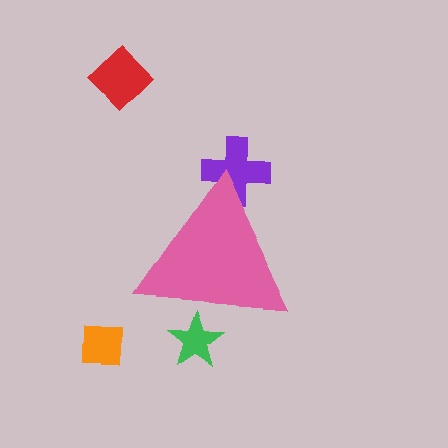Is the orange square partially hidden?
No, the orange square is fully visible.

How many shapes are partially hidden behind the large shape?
2 shapes are partially hidden.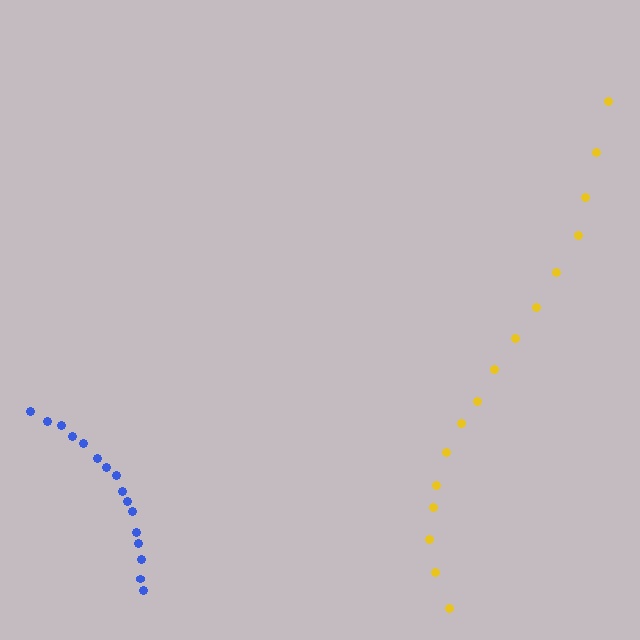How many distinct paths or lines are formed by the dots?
There are 2 distinct paths.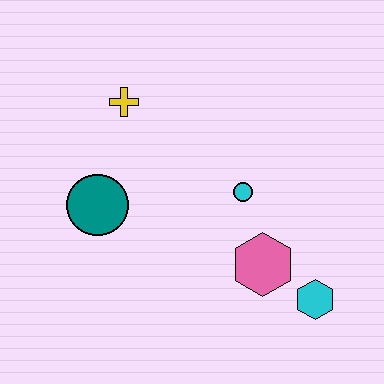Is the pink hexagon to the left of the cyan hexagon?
Yes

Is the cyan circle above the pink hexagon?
Yes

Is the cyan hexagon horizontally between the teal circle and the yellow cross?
No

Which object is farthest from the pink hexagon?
The yellow cross is farthest from the pink hexagon.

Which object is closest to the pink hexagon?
The cyan hexagon is closest to the pink hexagon.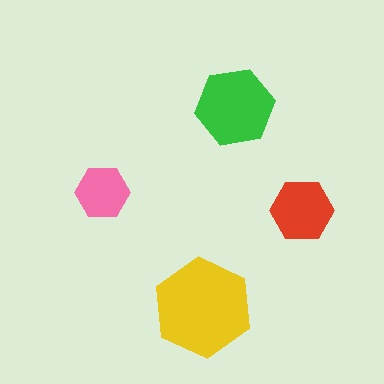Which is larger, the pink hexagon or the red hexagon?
The red one.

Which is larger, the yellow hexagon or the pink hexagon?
The yellow one.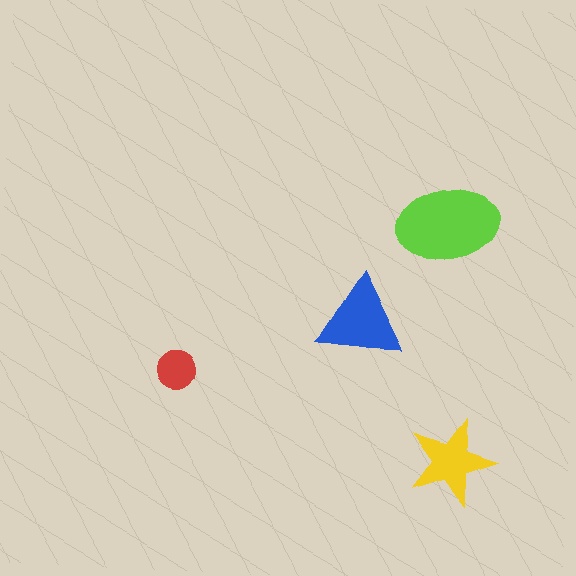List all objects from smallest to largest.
The red circle, the yellow star, the blue triangle, the lime ellipse.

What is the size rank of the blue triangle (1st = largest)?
2nd.